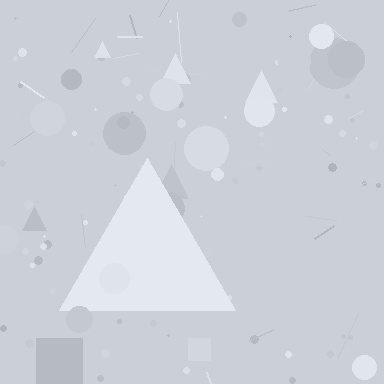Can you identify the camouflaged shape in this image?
The camouflaged shape is a triangle.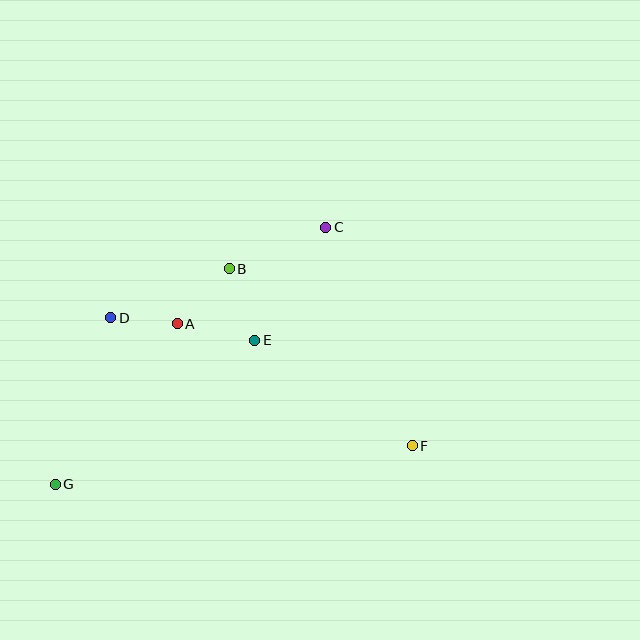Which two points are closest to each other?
Points A and D are closest to each other.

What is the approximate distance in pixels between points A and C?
The distance between A and C is approximately 177 pixels.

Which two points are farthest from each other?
Points C and G are farthest from each other.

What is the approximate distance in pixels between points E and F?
The distance between E and F is approximately 190 pixels.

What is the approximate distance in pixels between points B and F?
The distance between B and F is approximately 254 pixels.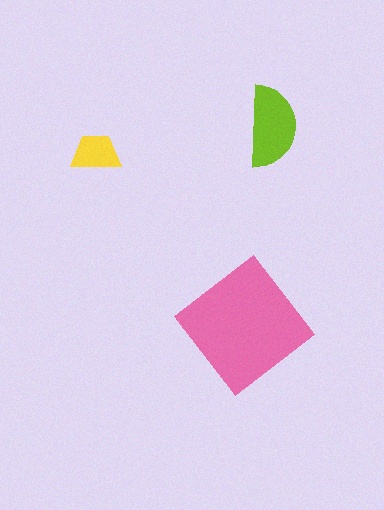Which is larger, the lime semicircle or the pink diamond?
The pink diamond.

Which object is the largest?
The pink diamond.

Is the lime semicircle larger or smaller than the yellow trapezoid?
Larger.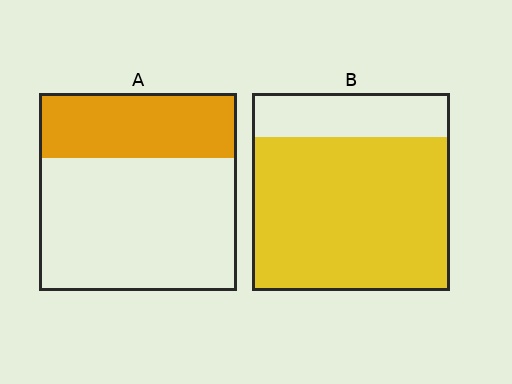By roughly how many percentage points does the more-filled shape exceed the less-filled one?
By roughly 45 percentage points (B over A).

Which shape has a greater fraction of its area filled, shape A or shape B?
Shape B.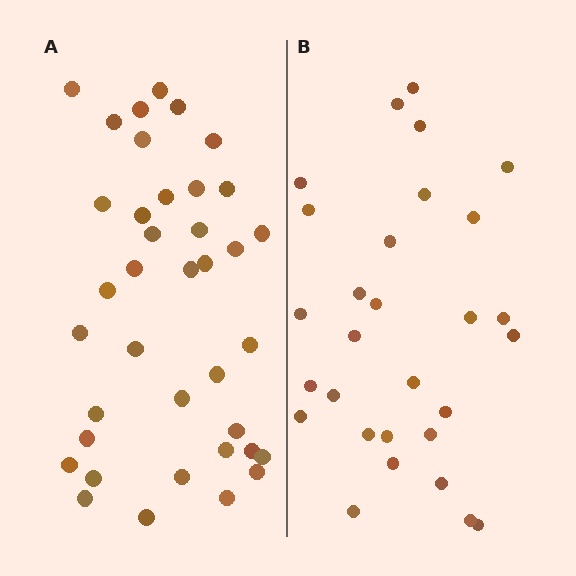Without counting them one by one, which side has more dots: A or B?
Region A (the left region) has more dots.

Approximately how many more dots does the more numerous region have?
Region A has roughly 8 or so more dots than region B.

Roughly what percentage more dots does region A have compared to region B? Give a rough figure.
About 30% more.